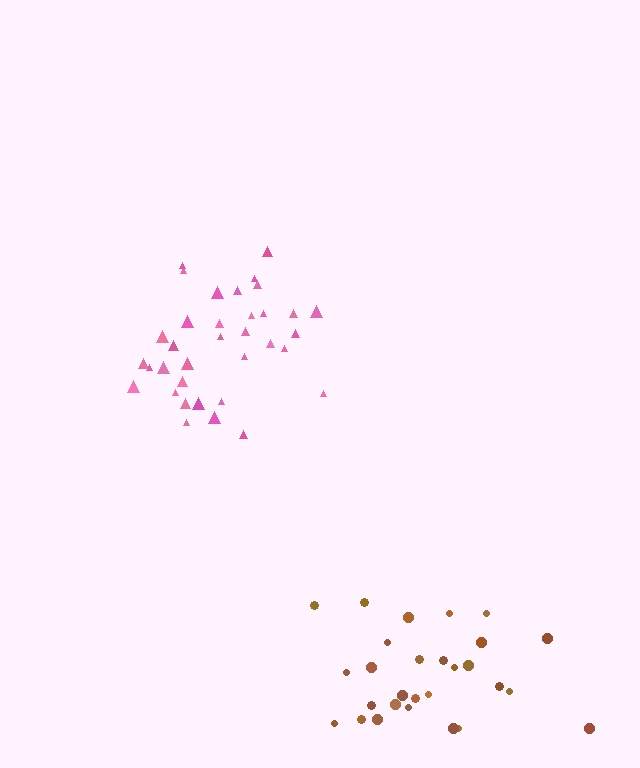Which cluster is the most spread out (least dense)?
Brown.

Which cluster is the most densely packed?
Pink.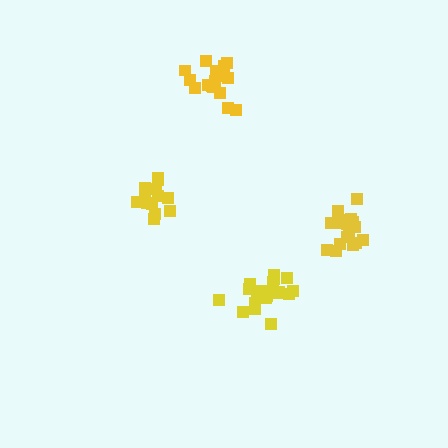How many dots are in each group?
Group 1: 15 dots, Group 2: 20 dots, Group 3: 18 dots, Group 4: 17 dots (70 total).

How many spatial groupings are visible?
There are 4 spatial groupings.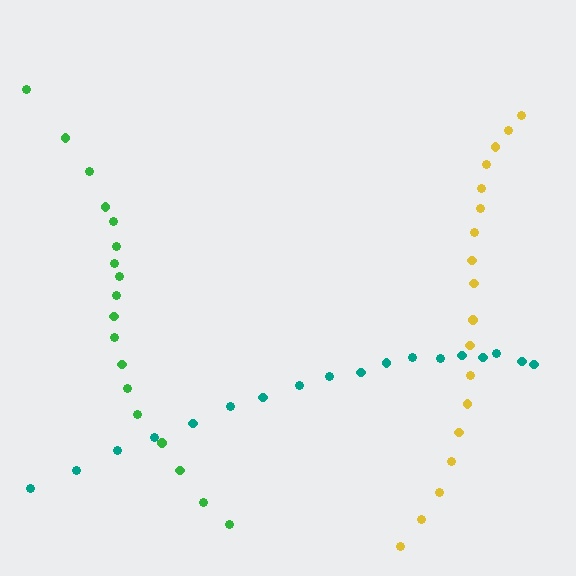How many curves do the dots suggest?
There are 3 distinct paths.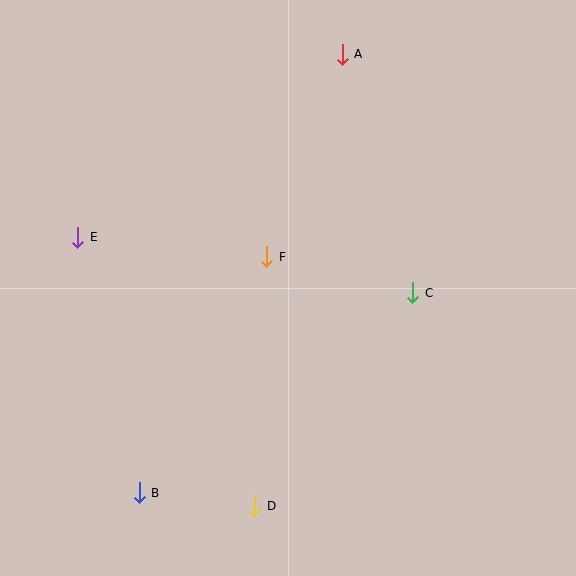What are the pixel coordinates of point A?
Point A is at (342, 54).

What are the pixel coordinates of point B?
Point B is at (139, 493).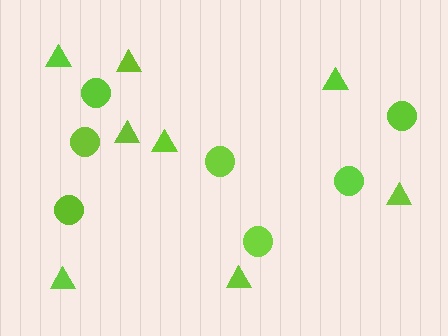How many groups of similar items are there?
There are 2 groups: one group of triangles (8) and one group of circles (7).